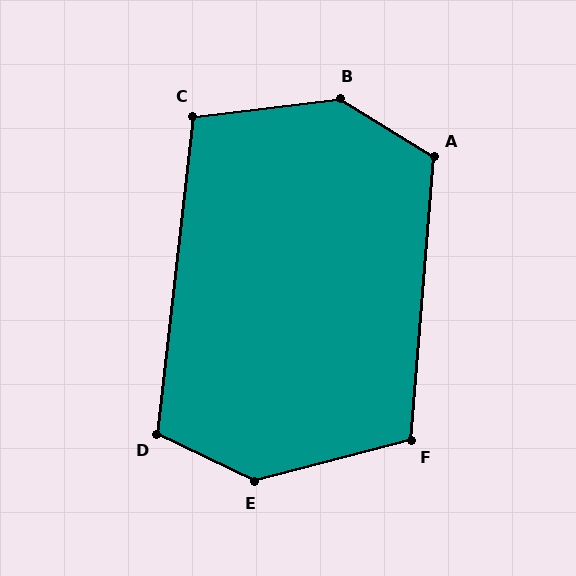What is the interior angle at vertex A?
Approximately 117 degrees (obtuse).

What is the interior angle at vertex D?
Approximately 109 degrees (obtuse).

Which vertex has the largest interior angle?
B, at approximately 141 degrees.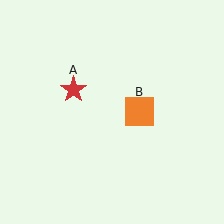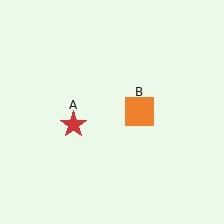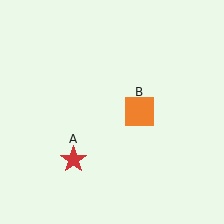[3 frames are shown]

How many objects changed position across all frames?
1 object changed position: red star (object A).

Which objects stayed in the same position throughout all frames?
Orange square (object B) remained stationary.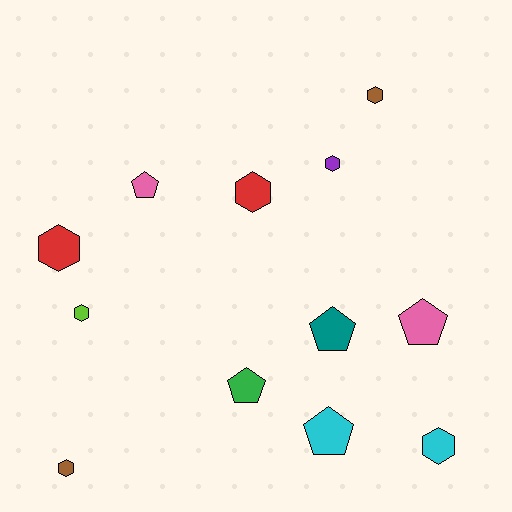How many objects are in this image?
There are 12 objects.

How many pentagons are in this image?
There are 5 pentagons.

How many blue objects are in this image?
There are no blue objects.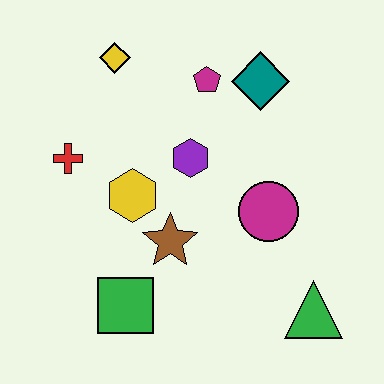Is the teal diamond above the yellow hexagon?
Yes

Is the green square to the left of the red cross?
No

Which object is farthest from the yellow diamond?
The green triangle is farthest from the yellow diamond.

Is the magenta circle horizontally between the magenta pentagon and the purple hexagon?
No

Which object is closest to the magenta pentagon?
The teal diamond is closest to the magenta pentagon.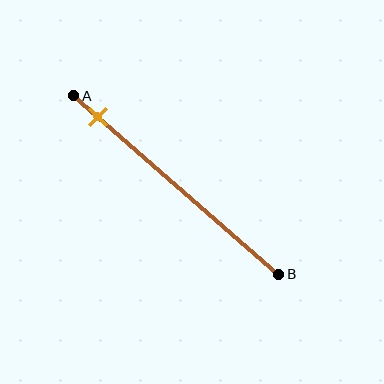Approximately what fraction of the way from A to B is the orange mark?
The orange mark is approximately 10% of the way from A to B.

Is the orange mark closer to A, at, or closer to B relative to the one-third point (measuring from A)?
The orange mark is closer to point A than the one-third point of segment AB.